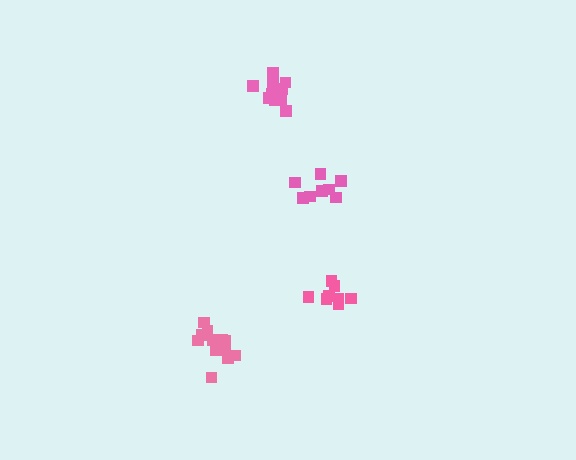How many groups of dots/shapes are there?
There are 4 groups.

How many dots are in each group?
Group 1: 8 dots, Group 2: 12 dots, Group 3: 10 dots, Group 4: 8 dots (38 total).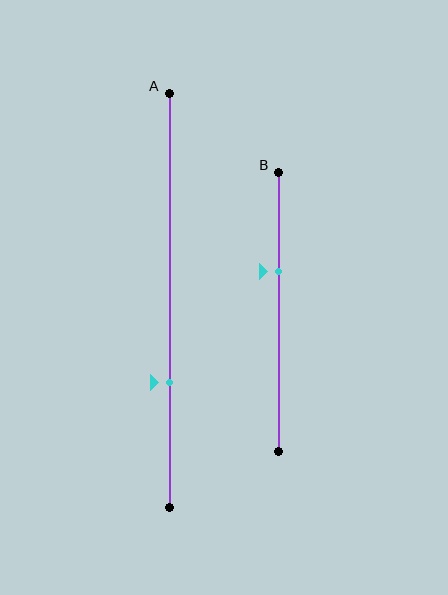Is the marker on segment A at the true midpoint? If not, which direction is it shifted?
No, the marker on segment A is shifted downward by about 20% of the segment length.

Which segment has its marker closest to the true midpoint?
Segment B has its marker closest to the true midpoint.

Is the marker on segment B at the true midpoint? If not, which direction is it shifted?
No, the marker on segment B is shifted upward by about 14% of the segment length.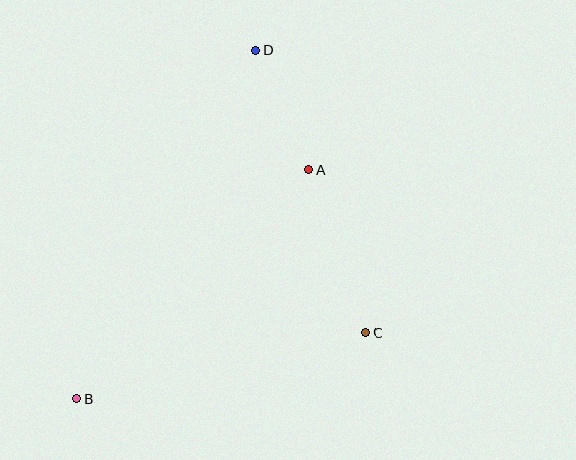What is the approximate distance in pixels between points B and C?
The distance between B and C is approximately 297 pixels.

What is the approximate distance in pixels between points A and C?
The distance between A and C is approximately 173 pixels.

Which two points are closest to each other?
Points A and D are closest to each other.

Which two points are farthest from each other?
Points B and D are farthest from each other.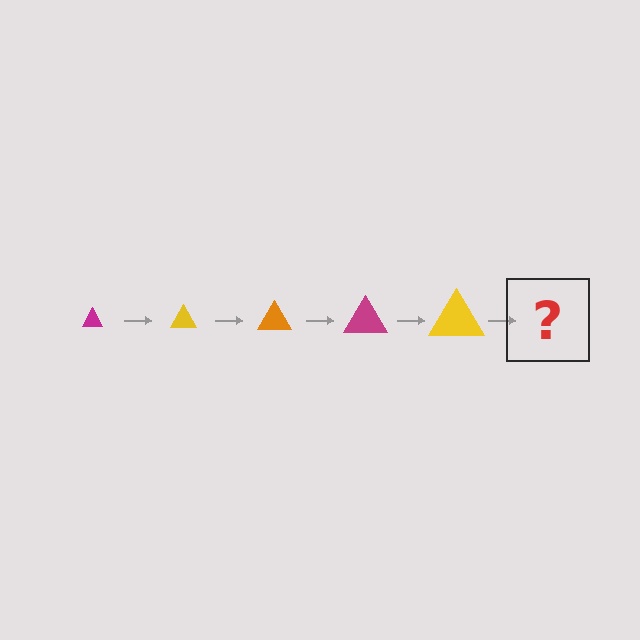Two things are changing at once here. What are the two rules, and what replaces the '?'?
The two rules are that the triangle grows larger each step and the color cycles through magenta, yellow, and orange. The '?' should be an orange triangle, larger than the previous one.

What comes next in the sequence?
The next element should be an orange triangle, larger than the previous one.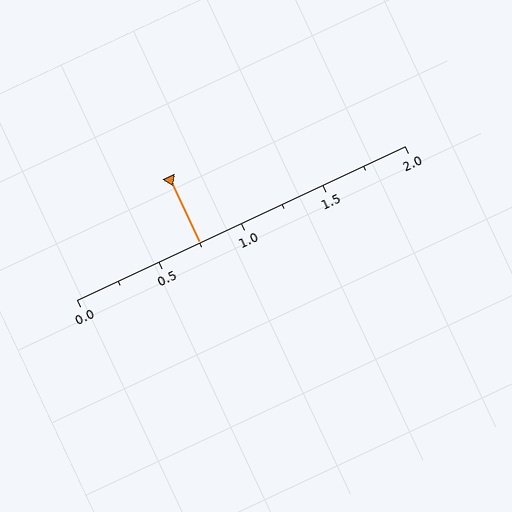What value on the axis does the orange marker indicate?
The marker indicates approximately 0.75.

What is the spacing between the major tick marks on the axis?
The major ticks are spaced 0.5 apart.